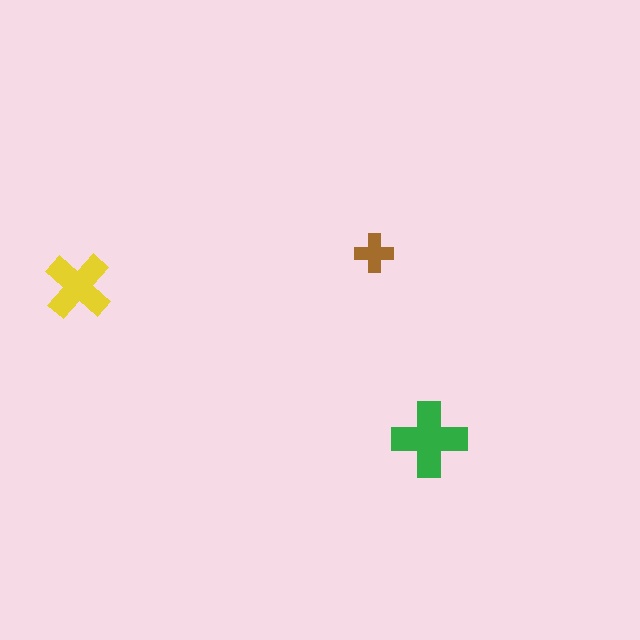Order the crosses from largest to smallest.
the green one, the yellow one, the brown one.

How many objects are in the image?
There are 3 objects in the image.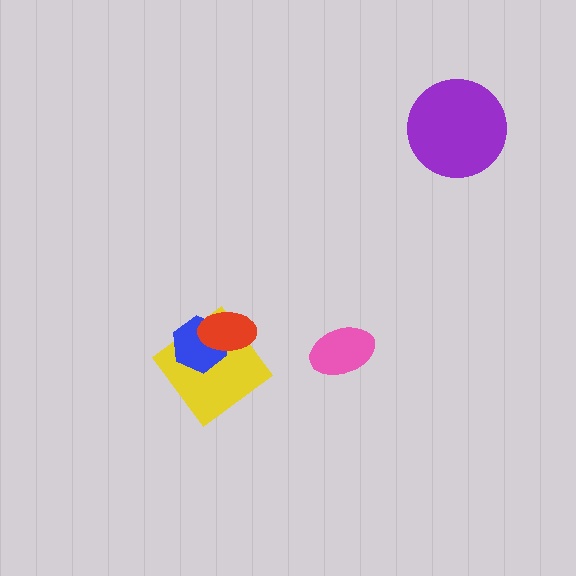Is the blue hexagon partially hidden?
Yes, it is partially covered by another shape.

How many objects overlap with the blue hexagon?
2 objects overlap with the blue hexagon.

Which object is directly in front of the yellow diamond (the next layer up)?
The blue hexagon is directly in front of the yellow diamond.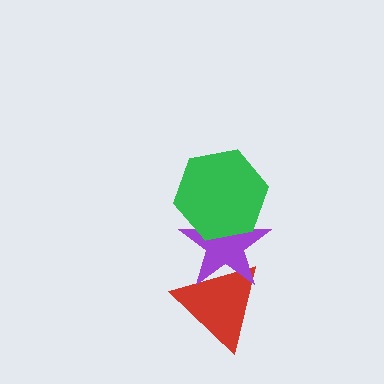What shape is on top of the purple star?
The green hexagon is on top of the purple star.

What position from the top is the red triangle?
The red triangle is 3rd from the top.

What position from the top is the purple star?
The purple star is 2nd from the top.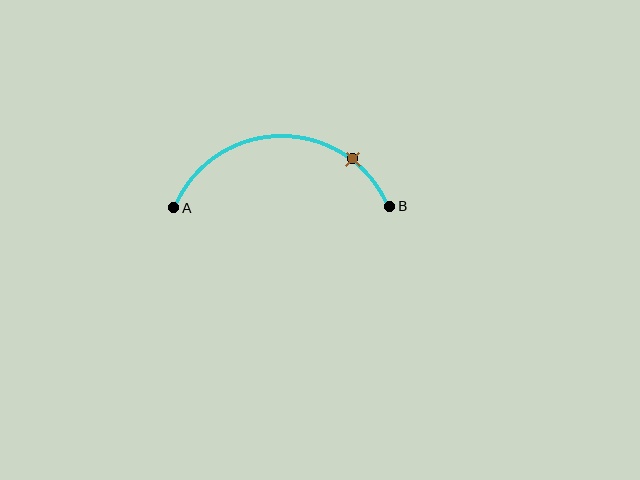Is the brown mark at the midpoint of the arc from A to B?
No. The brown mark lies on the arc but is closer to endpoint B. The arc midpoint would be at the point on the curve equidistant along the arc from both A and B.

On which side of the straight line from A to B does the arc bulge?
The arc bulges above the straight line connecting A and B.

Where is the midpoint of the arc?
The arc midpoint is the point on the curve farthest from the straight line joining A and B. It sits above that line.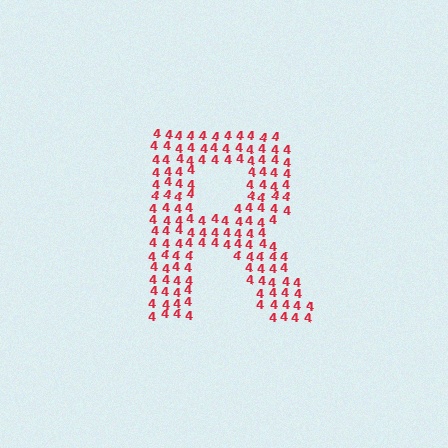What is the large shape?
The large shape is the letter R.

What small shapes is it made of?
It is made of small digit 4's.